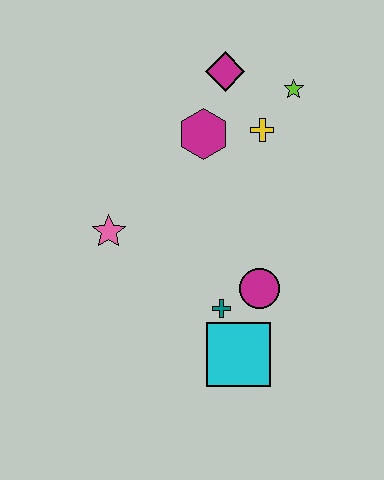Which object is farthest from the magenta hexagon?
The cyan square is farthest from the magenta hexagon.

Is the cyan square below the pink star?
Yes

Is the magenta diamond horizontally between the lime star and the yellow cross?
No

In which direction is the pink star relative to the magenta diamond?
The pink star is below the magenta diamond.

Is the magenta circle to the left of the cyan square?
No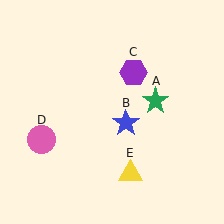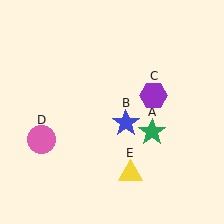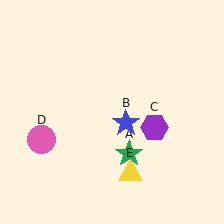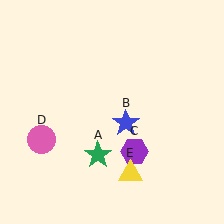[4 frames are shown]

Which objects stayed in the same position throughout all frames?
Blue star (object B) and pink circle (object D) and yellow triangle (object E) remained stationary.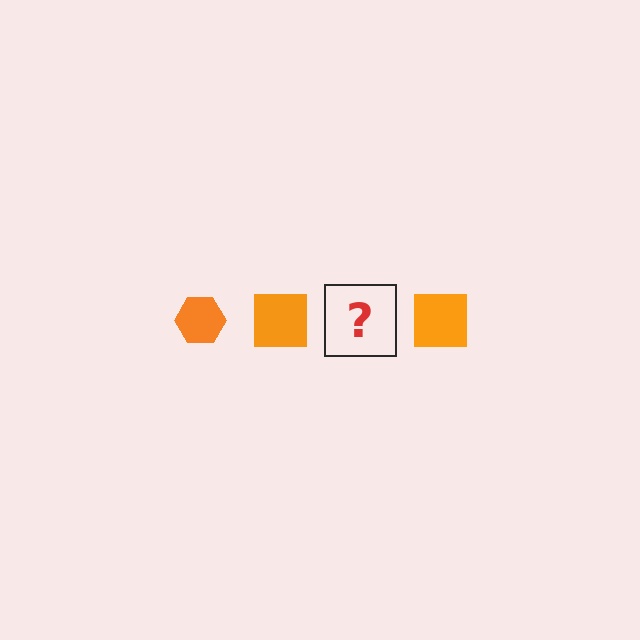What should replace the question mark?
The question mark should be replaced with an orange hexagon.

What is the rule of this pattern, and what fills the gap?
The rule is that the pattern cycles through hexagon, square shapes in orange. The gap should be filled with an orange hexagon.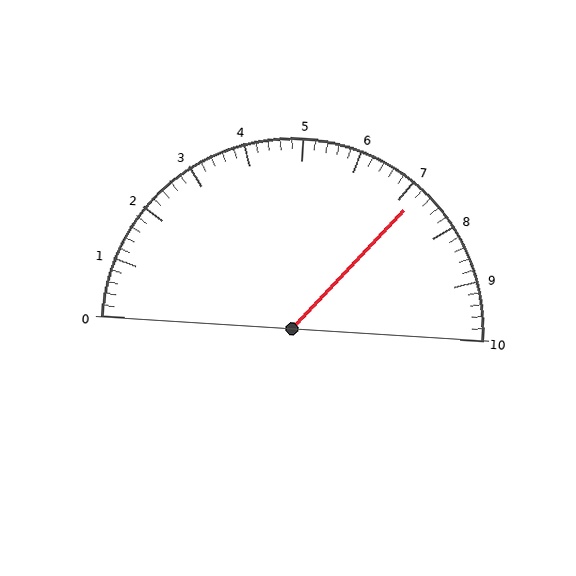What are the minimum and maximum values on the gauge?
The gauge ranges from 0 to 10.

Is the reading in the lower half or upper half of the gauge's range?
The reading is in the upper half of the range (0 to 10).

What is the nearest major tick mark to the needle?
The nearest major tick mark is 7.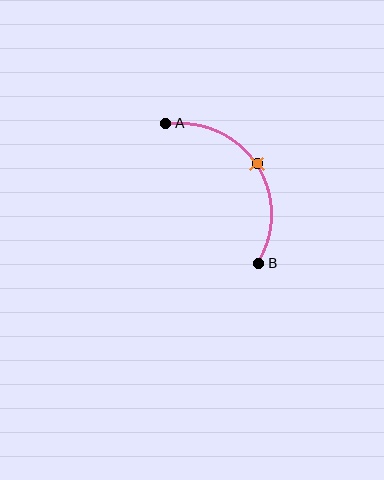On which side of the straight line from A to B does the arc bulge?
The arc bulges to the right of the straight line connecting A and B.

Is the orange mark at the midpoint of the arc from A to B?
Yes. The orange mark lies on the arc at equal arc-length from both A and B — it is the arc midpoint.